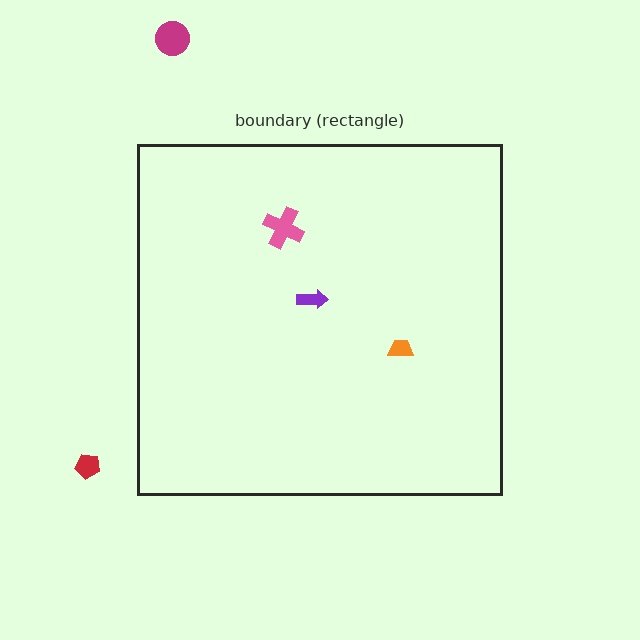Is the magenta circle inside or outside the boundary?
Outside.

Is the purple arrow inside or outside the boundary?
Inside.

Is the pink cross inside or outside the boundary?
Inside.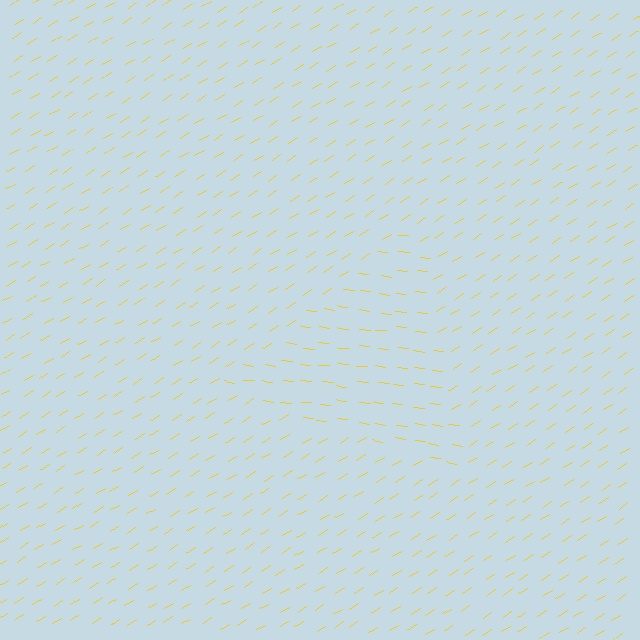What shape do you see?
I see a triangle.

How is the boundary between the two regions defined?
The boundary is defined purely by a change in line orientation (approximately 40 degrees difference). All lines are the same color and thickness.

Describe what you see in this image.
The image is filled with small yellow line segments. A triangle region in the image has lines oriented differently from the surrounding lines, creating a visible texture boundary.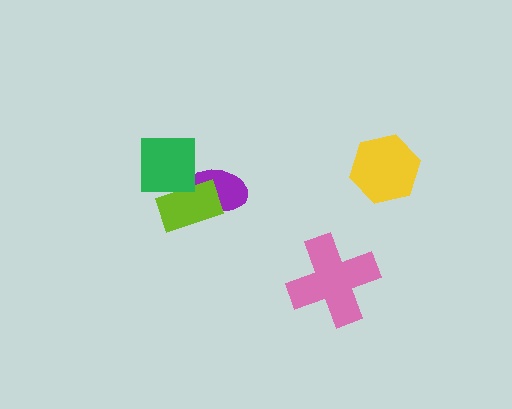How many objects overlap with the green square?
1 object overlaps with the green square.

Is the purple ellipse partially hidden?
Yes, it is partially covered by another shape.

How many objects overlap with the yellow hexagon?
0 objects overlap with the yellow hexagon.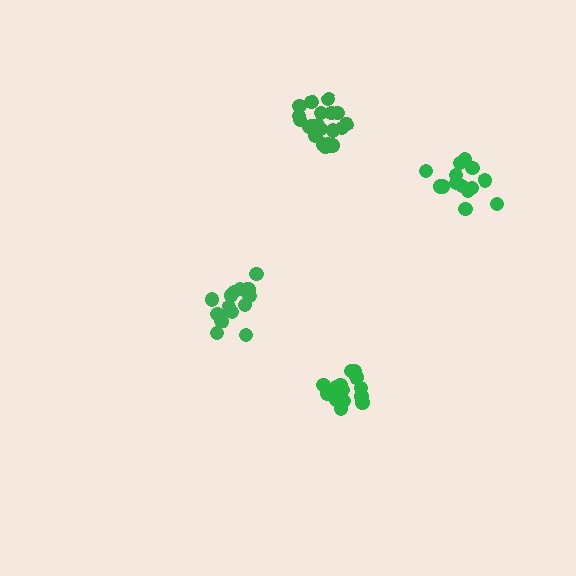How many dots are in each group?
Group 1: 20 dots, Group 2: 16 dots, Group 3: 14 dots, Group 4: 19 dots (69 total).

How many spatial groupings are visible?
There are 4 spatial groupings.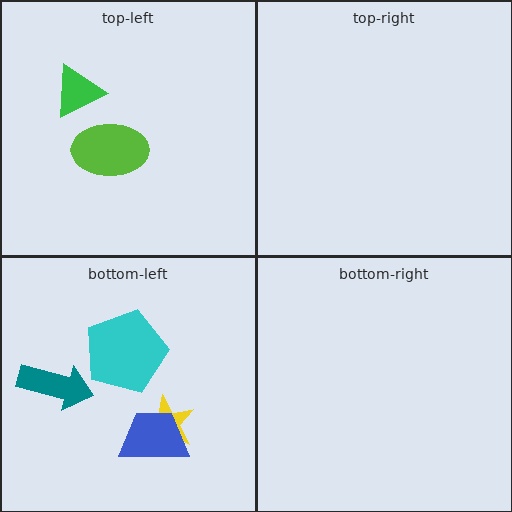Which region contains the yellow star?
The bottom-left region.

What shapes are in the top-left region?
The lime ellipse, the green triangle.